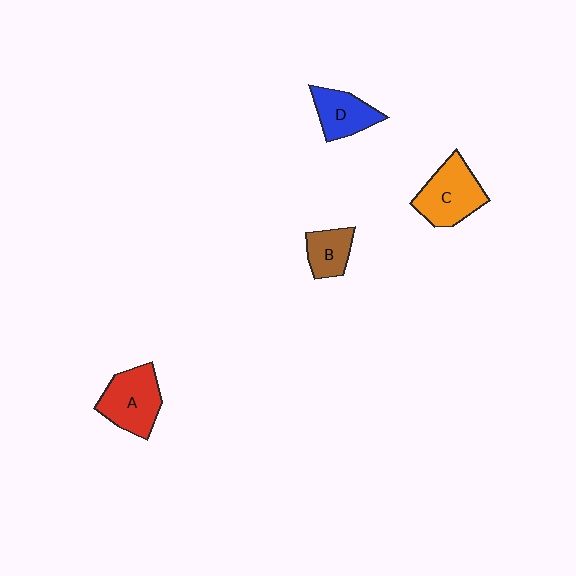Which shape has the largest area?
Shape C (orange).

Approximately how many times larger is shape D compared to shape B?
Approximately 1.2 times.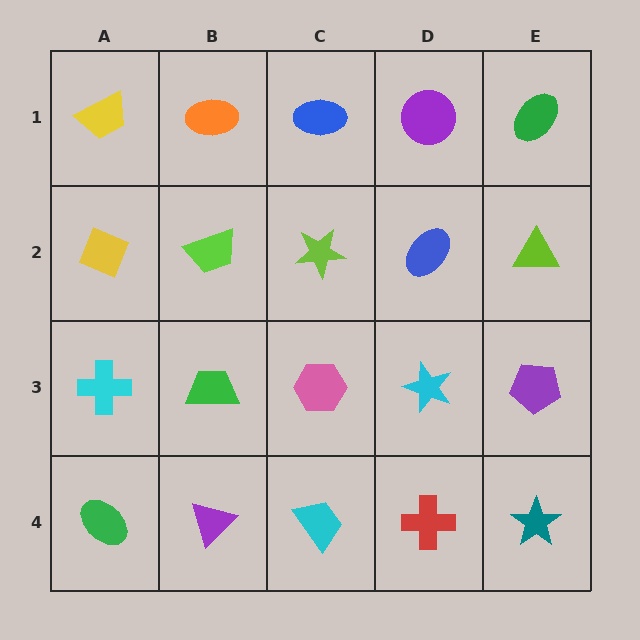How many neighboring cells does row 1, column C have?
3.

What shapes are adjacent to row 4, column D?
A cyan star (row 3, column D), a cyan trapezoid (row 4, column C), a teal star (row 4, column E).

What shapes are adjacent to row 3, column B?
A lime trapezoid (row 2, column B), a purple triangle (row 4, column B), a cyan cross (row 3, column A), a pink hexagon (row 3, column C).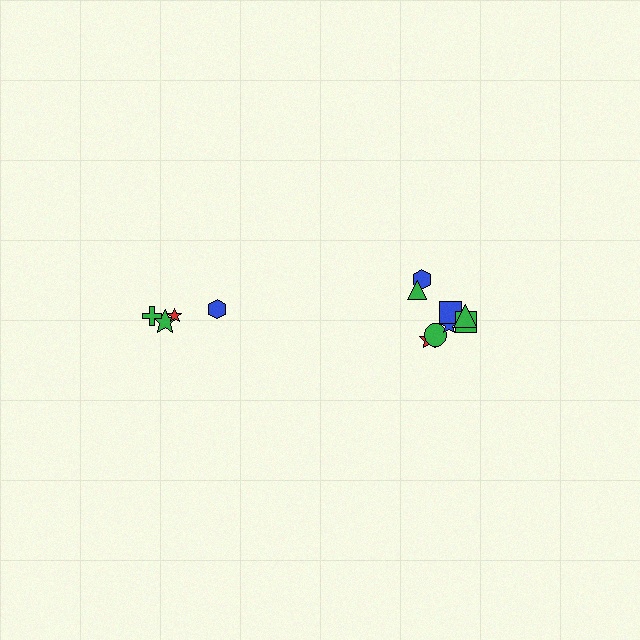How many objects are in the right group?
There are 8 objects.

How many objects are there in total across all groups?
There are 12 objects.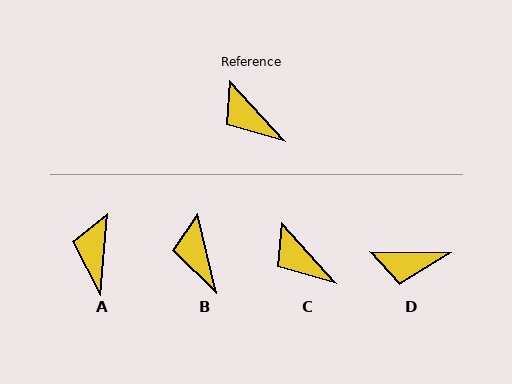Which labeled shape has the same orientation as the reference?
C.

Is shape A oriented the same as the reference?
No, it is off by about 47 degrees.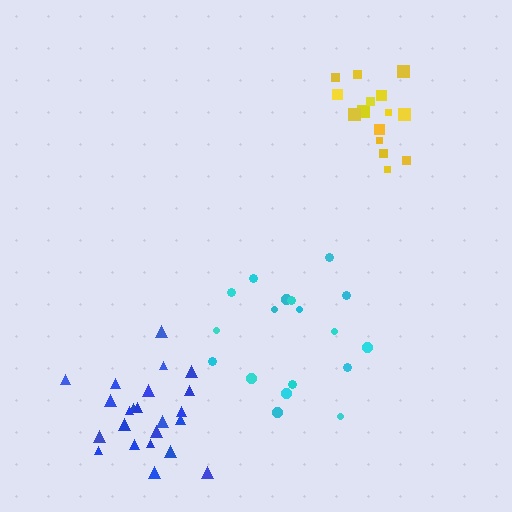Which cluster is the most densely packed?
Yellow.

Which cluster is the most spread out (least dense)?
Cyan.